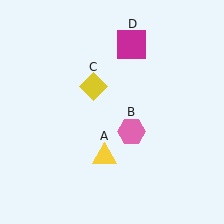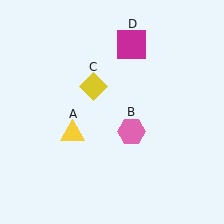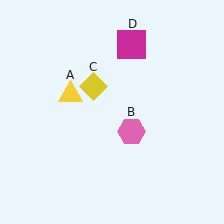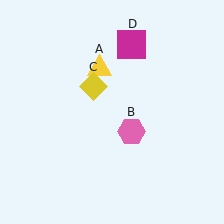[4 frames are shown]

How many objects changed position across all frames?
1 object changed position: yellow triangle (object A).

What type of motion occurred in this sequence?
The yellow triangle (object A) rotated clockwise around the center of the scene.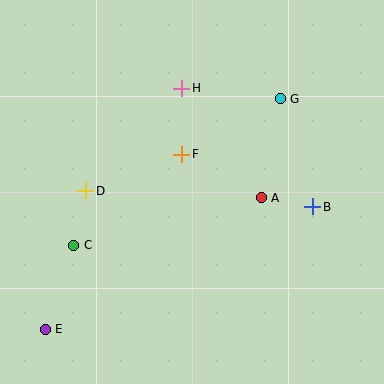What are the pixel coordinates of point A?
Point A is at (261, 198).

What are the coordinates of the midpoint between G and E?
The midpoint between G and E is at (163, 214).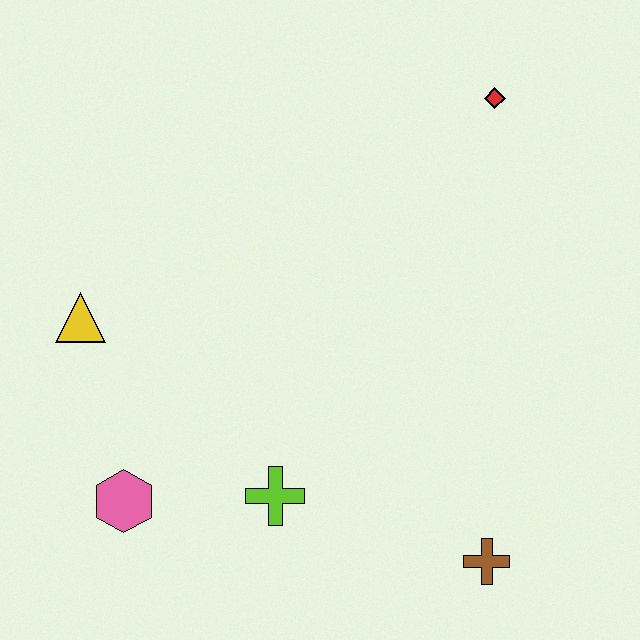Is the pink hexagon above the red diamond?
No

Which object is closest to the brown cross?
The lime cross is closest to the brown cross.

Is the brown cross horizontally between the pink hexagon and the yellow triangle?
No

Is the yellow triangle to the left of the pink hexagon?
Yes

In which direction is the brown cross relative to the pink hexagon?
The brown cross is to the right of the pink hexagon.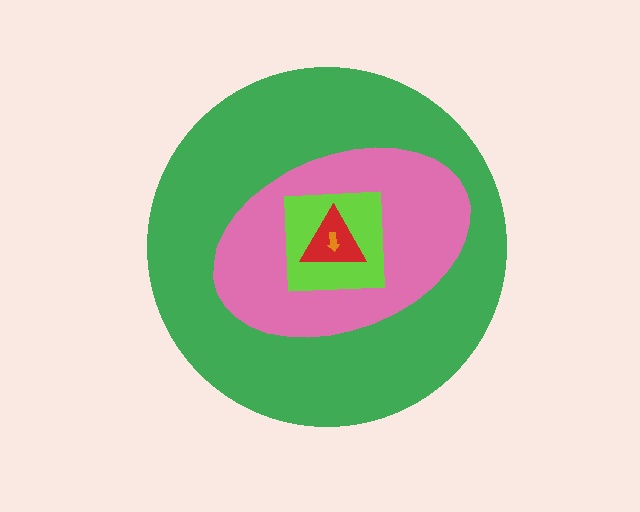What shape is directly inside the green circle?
The pink ellipse.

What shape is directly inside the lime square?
The red triangle.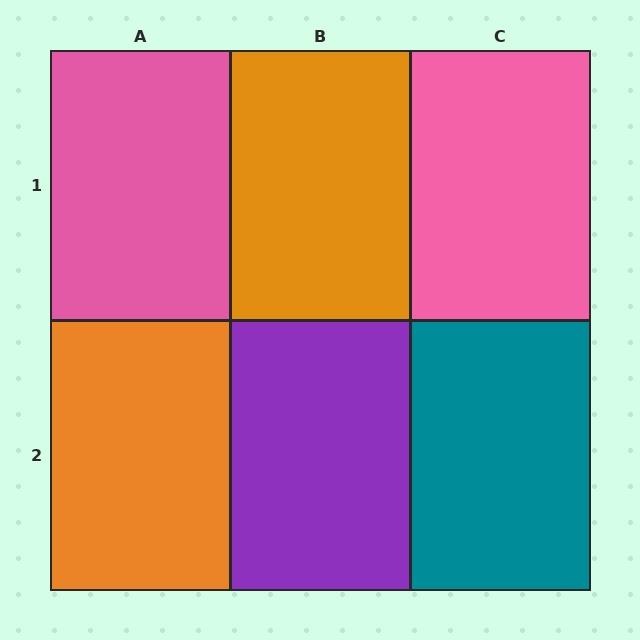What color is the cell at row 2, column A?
Orange.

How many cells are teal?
1 cell is teal.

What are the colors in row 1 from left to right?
Pink, orange, pink.